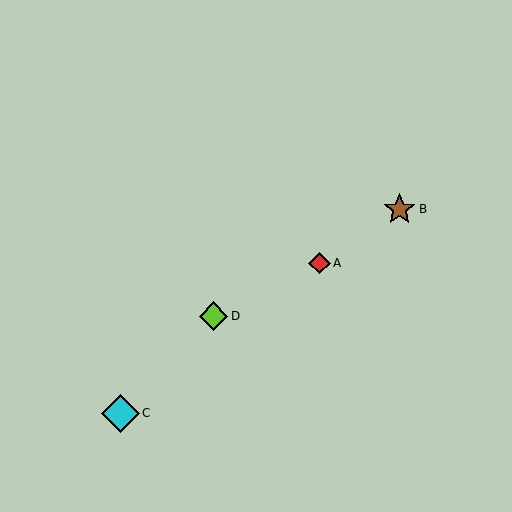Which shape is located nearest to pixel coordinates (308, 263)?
The red diamond (labeled A) at (320, 263) is nearest to that location.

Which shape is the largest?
The cyan diamond (labeled C) is the largest.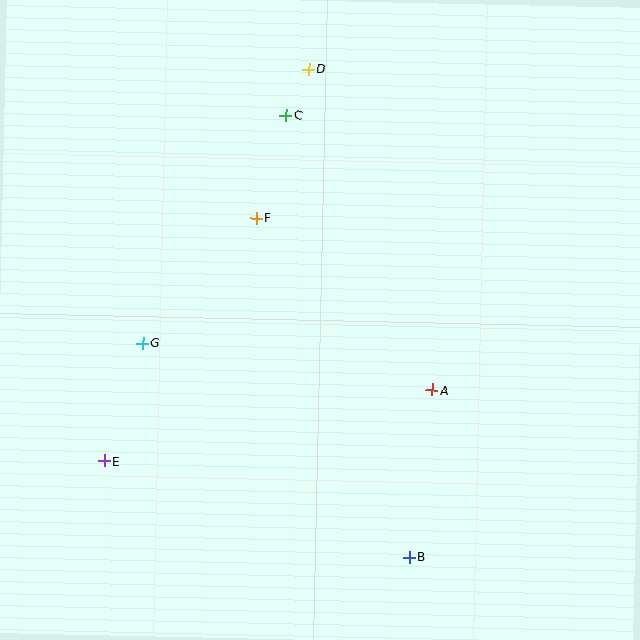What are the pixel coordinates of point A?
Point A is at (432, 390).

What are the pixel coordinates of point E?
Point E is at (104, 461).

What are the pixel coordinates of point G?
Point G is at (142, 343).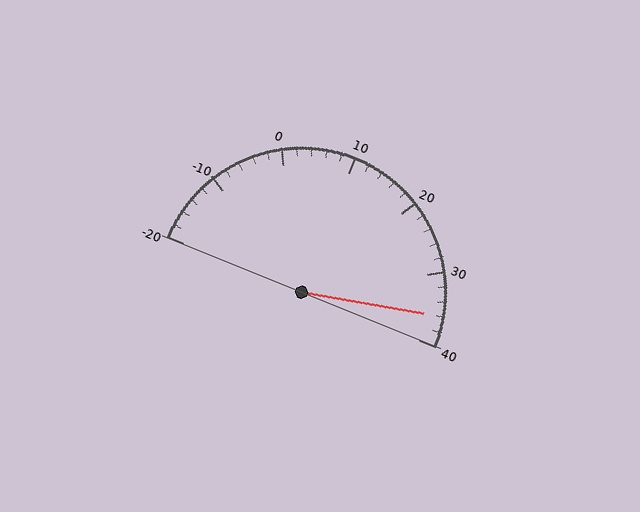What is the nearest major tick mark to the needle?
The nearest major tick mark is 40.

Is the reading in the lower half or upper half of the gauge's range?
The reading is in the upper half of the range (-20 to 40).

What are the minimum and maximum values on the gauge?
The gauge ranges from -20 to 40.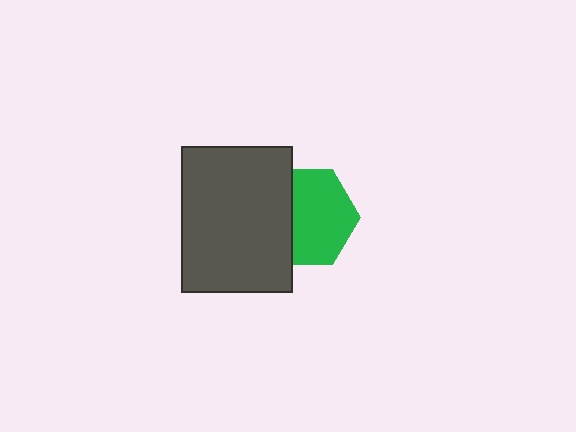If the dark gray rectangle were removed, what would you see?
You would see the complete green hexagon.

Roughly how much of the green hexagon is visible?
About half of it is visible (roughly 64%).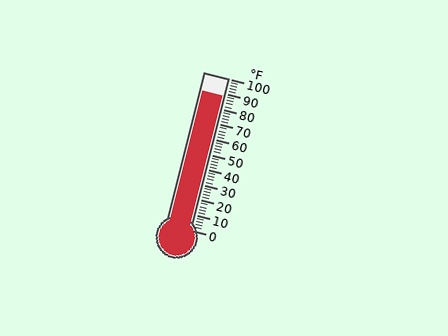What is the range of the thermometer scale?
The thermometer scale ranges from 0°F to 100°F.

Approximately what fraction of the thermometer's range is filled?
The thermometer is filled to approximately 90% of its range.